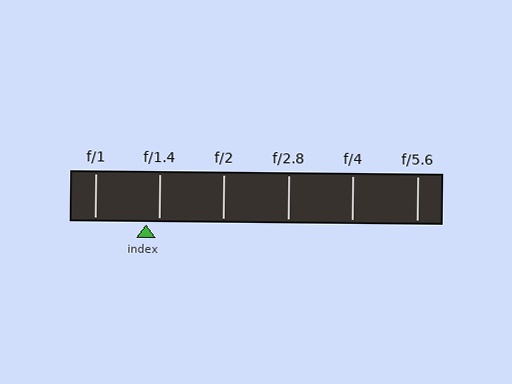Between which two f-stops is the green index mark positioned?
The index mark is between f/1 and f/1.4.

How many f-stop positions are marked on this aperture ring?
There are 6 f-stop positions marked.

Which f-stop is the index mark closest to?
The index mark is closest to f/1.4.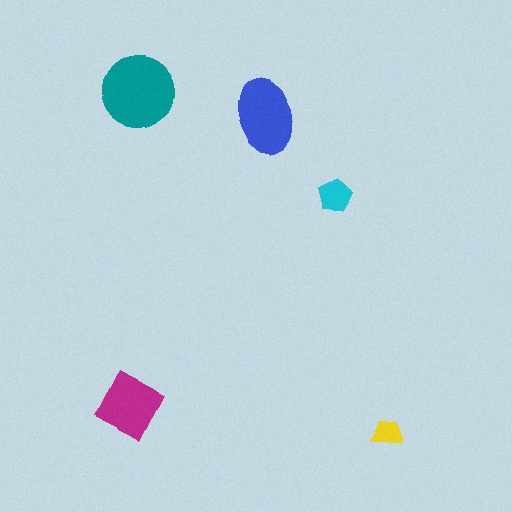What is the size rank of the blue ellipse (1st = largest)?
2nd.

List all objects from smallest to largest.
The yellow trapezoid, the cyan pentagon, the magenta square, the blue ellipse, the teal circle.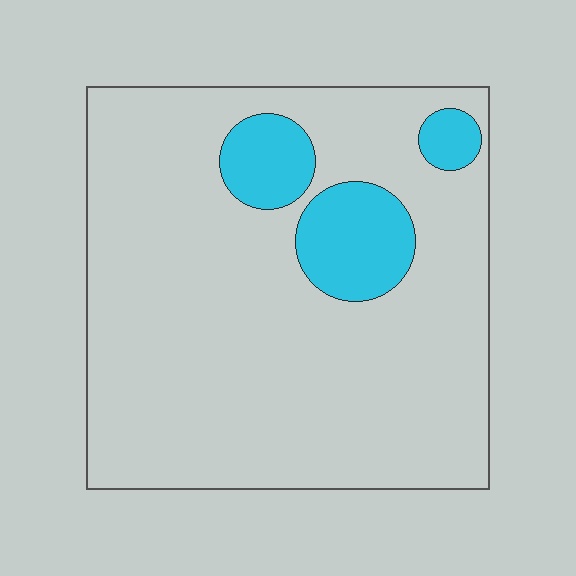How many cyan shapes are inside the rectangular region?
3.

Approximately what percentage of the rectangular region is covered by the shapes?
Approximately 15%.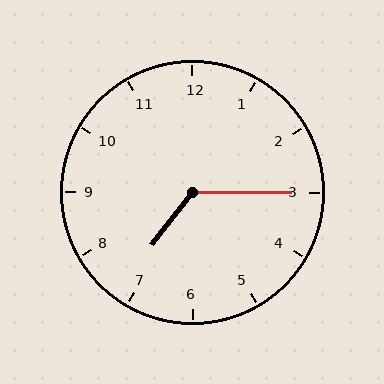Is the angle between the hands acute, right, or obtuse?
It is obtuse.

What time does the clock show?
7:15.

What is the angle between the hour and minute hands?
Approximately 128 degrees.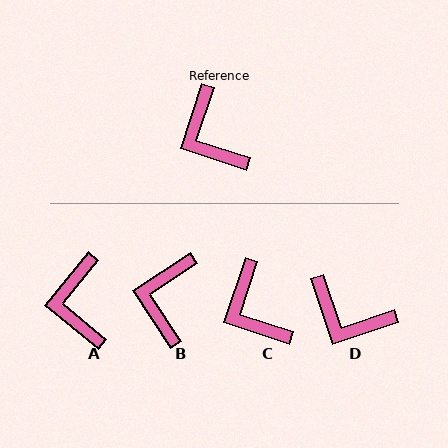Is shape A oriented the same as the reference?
No, it is off by about 21 degrees.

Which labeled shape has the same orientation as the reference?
C.